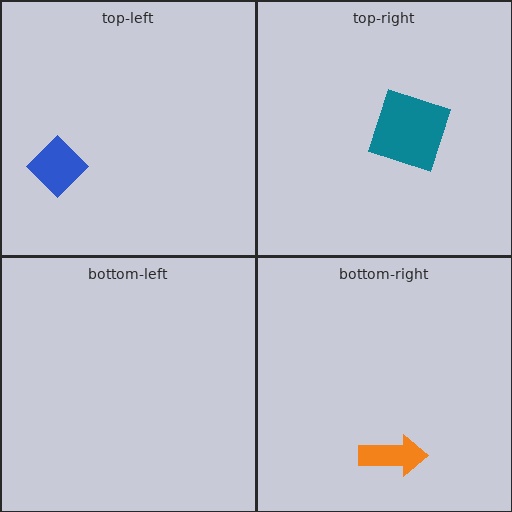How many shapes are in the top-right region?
1.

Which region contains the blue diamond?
The top-left region.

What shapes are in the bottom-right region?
The orange arrow.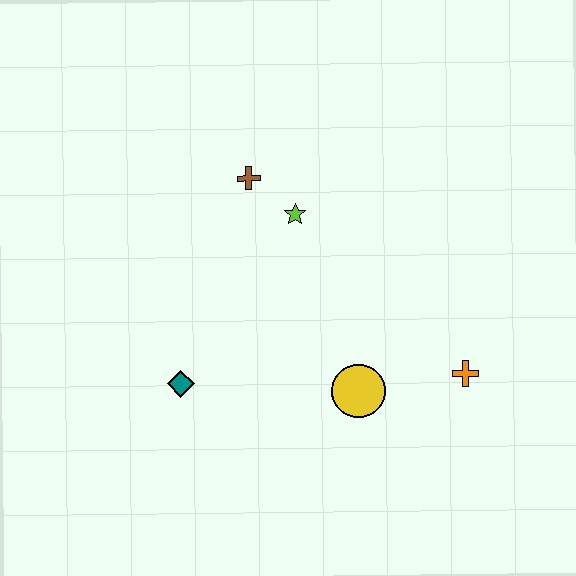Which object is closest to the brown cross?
The lime star is closest to the brown cross.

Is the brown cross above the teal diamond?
Yes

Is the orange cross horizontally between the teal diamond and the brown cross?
No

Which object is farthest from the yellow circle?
The brown cross is farthest from the yellow circle.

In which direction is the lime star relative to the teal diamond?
The lime star is above the teal diamond.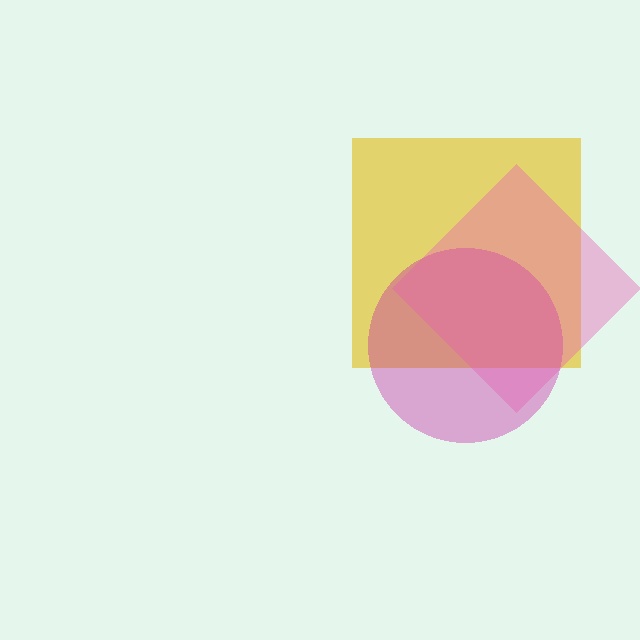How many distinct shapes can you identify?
There are 3 distinct shapes: a yellow square, a magenta circle, a pink diamond.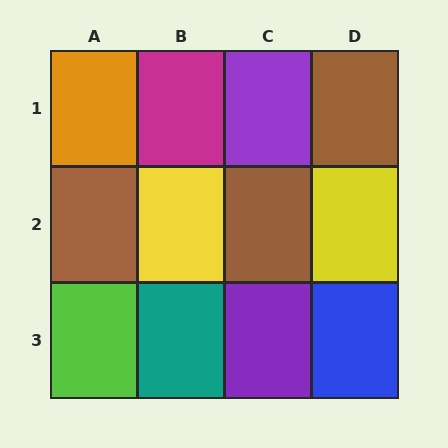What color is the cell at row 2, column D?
Yellow.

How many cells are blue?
1 cell is blue.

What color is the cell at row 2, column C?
Brown.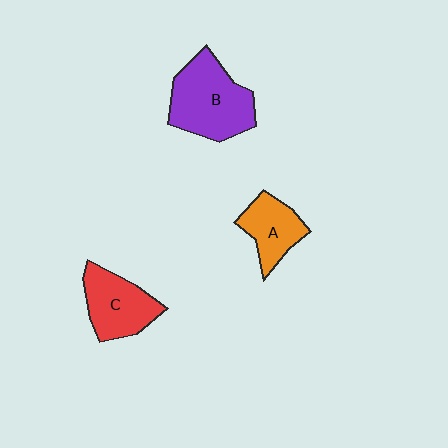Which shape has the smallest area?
Shape A (orange).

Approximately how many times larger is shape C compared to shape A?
Approximately 1.2 times.